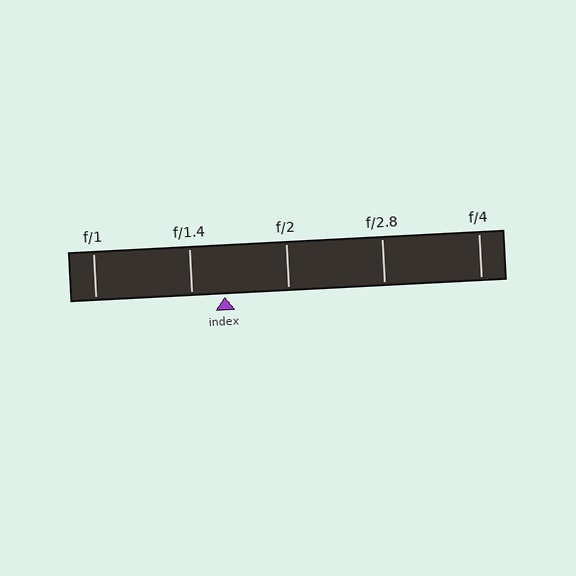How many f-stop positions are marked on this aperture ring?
There are 5 f-stop positions marked.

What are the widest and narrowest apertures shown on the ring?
The widest aperture shown is f/1 and the narrowest is f/4.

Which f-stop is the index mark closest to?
The index mark is closest to f/1.4.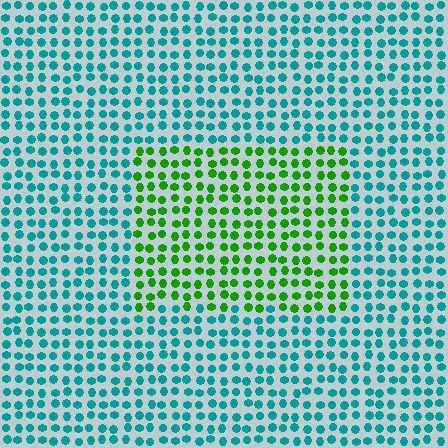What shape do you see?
I see a rectangle.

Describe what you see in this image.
The image is filled with small teal elements in a uniform arrangement. A rectangle-shaped region is visible where the elements are tinted to a slightly different hue, forming a subtle color boundary.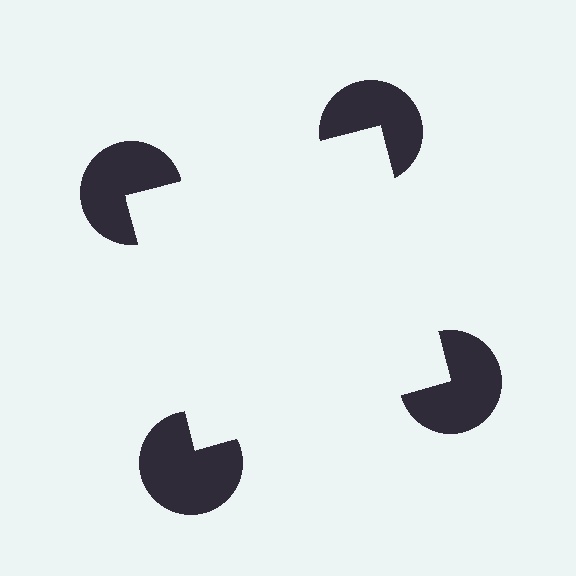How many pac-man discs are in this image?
There are 4 — one at each vertex of the illusory square.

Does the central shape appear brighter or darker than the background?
It typically appears slightly brighter than the background, even though no actual brightness change is drawn.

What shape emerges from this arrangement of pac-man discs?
An illusory square — its edges are inferred from the aligned wedge cuts in the pac-man discs, not physically drawn.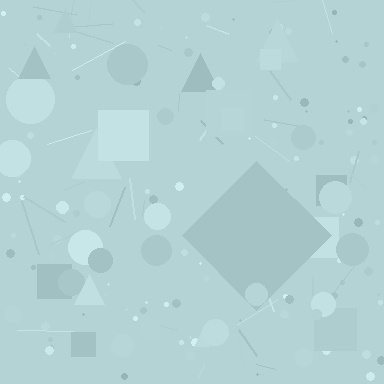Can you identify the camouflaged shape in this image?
The camouflaged shape is a diamond.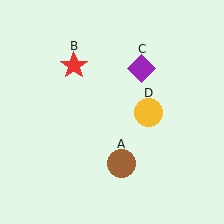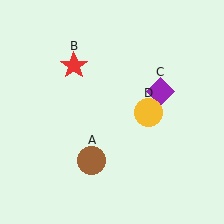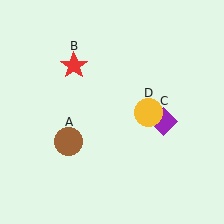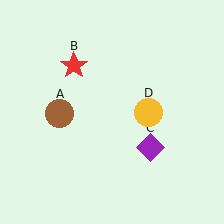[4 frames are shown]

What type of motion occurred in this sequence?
The brown circle (object A), purple diamond (object C) rotated clockwise around the center of the scene.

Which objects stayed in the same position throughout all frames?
Red star (object B) and yellow circle (object D) remained stationary.